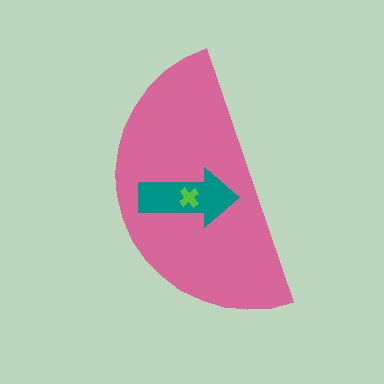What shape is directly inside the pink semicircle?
The teal arrow.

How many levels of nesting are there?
3.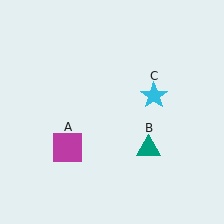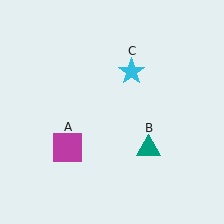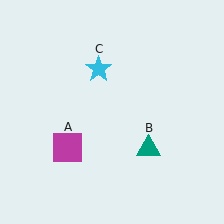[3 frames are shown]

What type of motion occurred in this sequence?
The cyan star (object C) rotated counterclockwise around the center of the scene.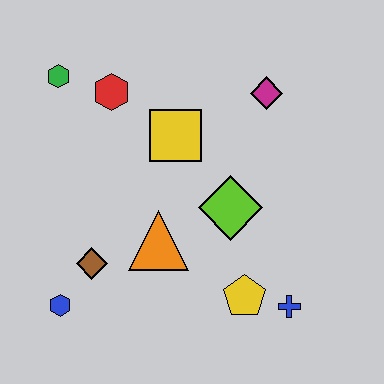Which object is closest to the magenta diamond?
The yellow square is closest to the magenta diamond.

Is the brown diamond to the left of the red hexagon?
Yes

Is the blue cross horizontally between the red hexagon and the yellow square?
No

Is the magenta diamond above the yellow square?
Yes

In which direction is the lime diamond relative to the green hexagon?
The lime diamond is to the right of the green hexagon.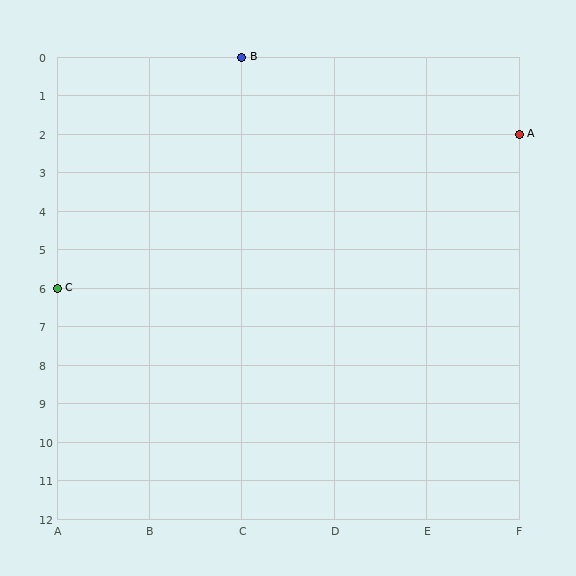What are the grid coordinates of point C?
Point C is at grid coordinates (A, 6).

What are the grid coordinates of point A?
Point A is at grid coordinates (F, 2).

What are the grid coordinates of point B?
Point B is at grid coordinates (C, 0).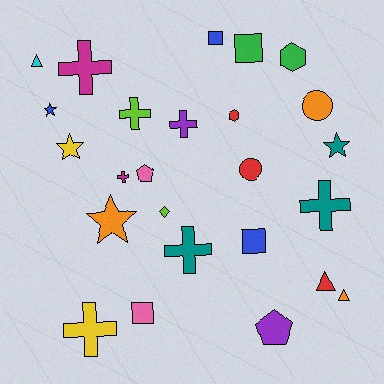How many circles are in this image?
There are 2 circles.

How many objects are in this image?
There are 25 objects.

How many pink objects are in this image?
There are 2 pink objects.